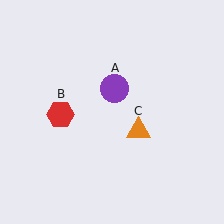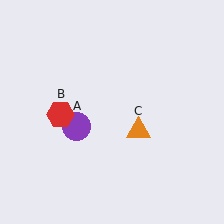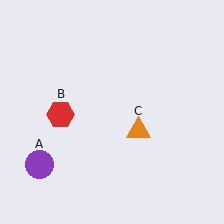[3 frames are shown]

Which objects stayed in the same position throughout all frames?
Red hexagon (object B) and orange triangle (object C) remained stationary.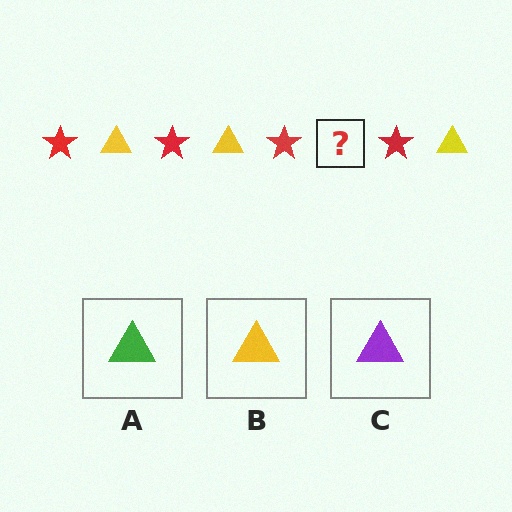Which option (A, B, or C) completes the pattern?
B.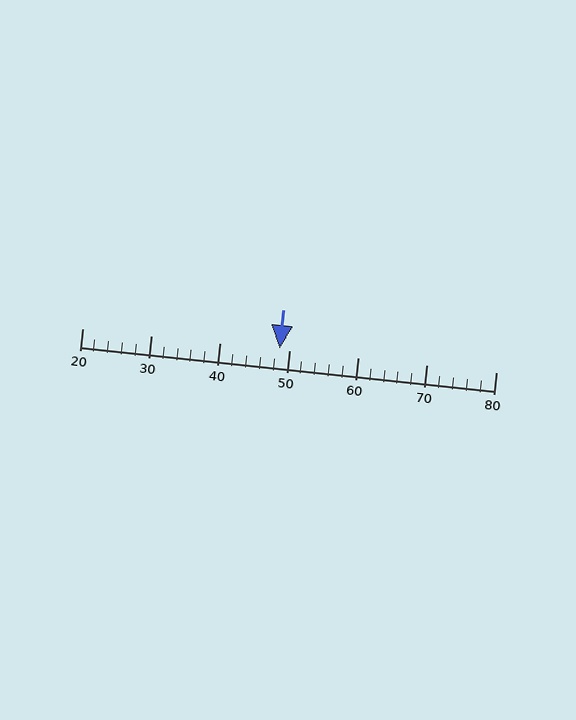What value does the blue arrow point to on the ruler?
The blue arrow points to approximately 49.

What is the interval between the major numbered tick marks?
The major tick marks are spaced 10 units apart.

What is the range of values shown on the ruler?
The ruler shows values from 20 to 80.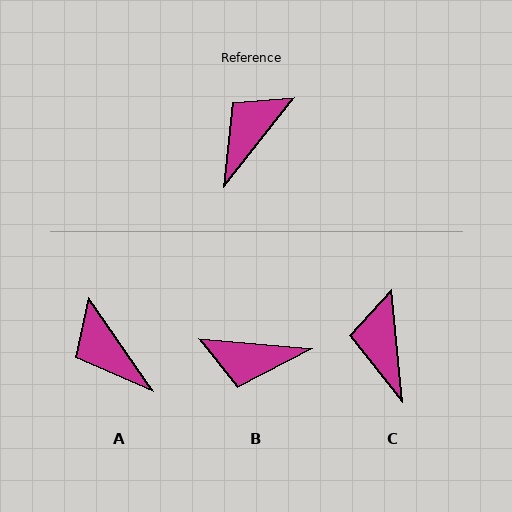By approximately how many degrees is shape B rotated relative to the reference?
Approximately 123 degrees counter-clockwise.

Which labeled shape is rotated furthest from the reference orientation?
B, about 123 degrees away.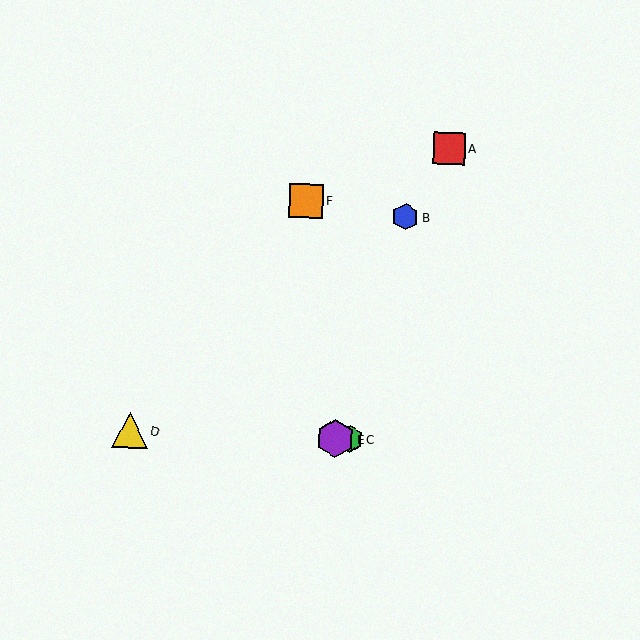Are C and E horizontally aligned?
Yes, both are at y≈439.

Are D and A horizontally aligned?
No, D is at y≈430 and A is at y≈148.